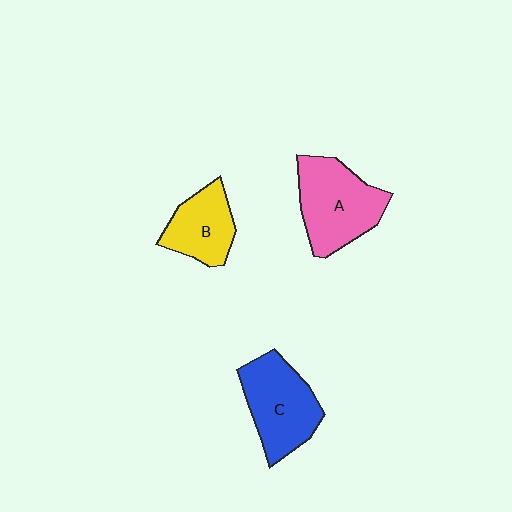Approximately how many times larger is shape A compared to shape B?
Approximately 1.5 times.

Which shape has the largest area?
Shape A (pink).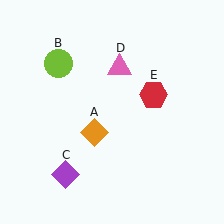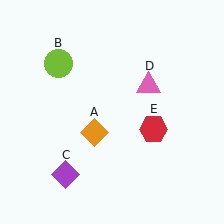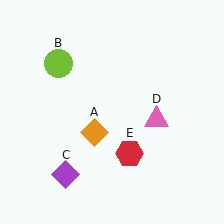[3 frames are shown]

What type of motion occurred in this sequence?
The pink triangle (object D), red hexagon (object E) rotated clockwise around the center of the scene.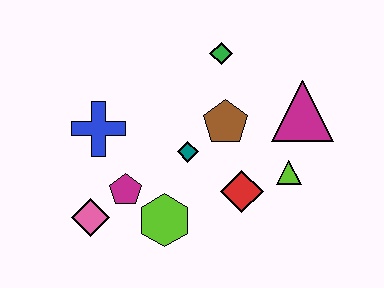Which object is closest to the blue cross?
The magenta pentagon is closest to the blue cross.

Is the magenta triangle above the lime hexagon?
Yes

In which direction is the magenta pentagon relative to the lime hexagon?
The magenta pentagon is to the left of the lime hexagon.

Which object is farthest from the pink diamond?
The magenta triangle is farthest from the pink diamond.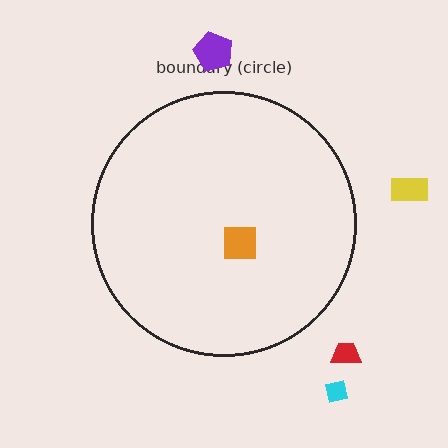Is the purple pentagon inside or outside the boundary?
Outside.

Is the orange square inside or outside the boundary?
Inside.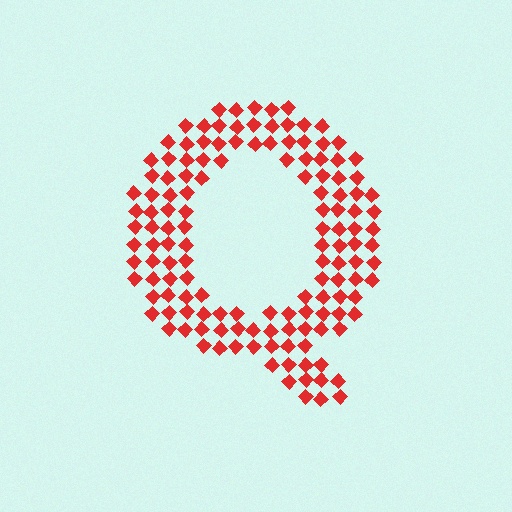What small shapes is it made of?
It is made of small diamonds.